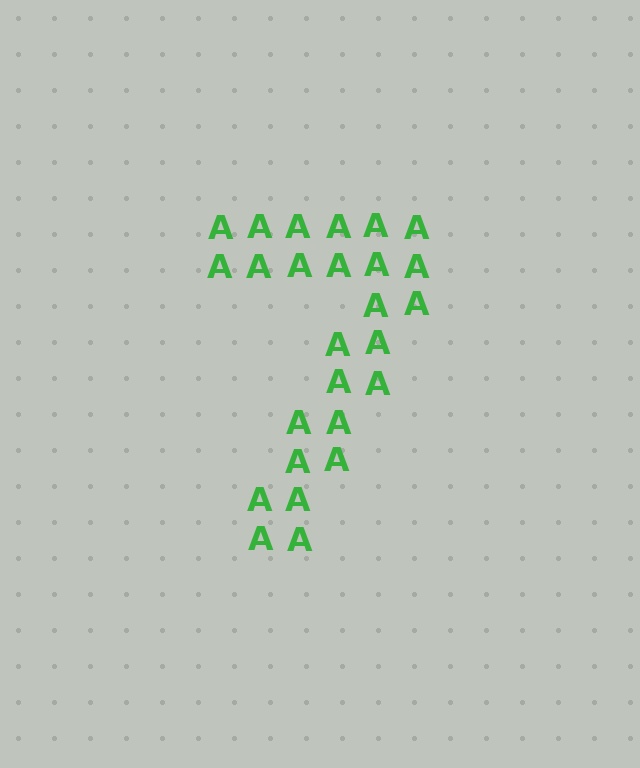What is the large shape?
The large shape is the digit 7.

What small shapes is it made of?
It is made of small letter A's.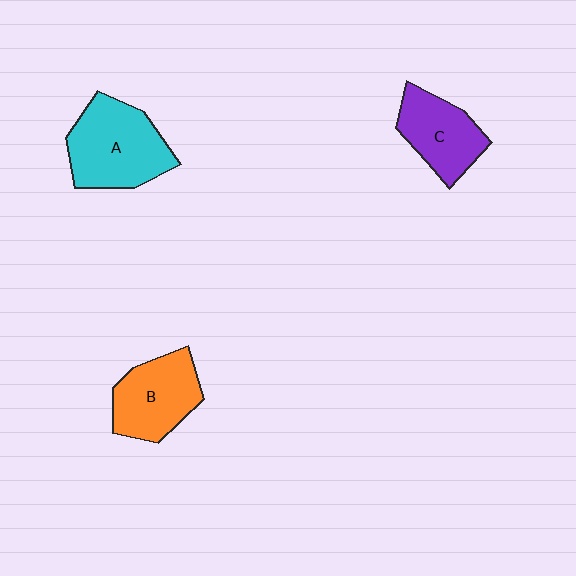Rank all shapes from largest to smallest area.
From largest to smallest: A (cyan), B (orange), C (purple).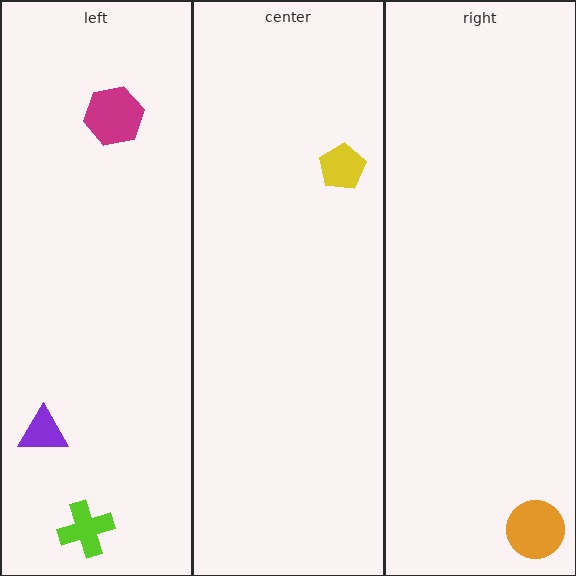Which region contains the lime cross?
The left region.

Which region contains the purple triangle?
The left region.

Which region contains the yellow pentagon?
The center region.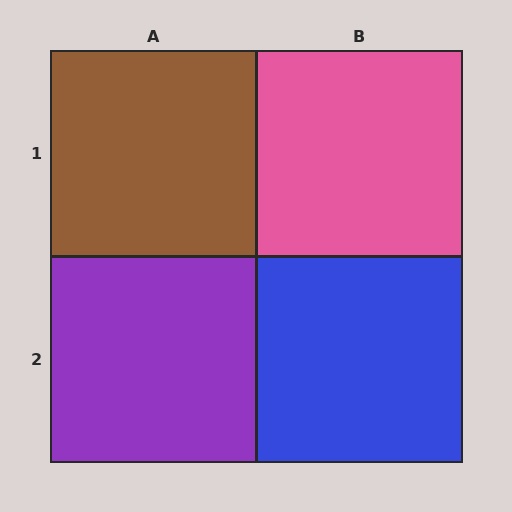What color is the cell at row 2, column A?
Purple.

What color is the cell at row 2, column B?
Blue.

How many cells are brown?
1 cell is brown.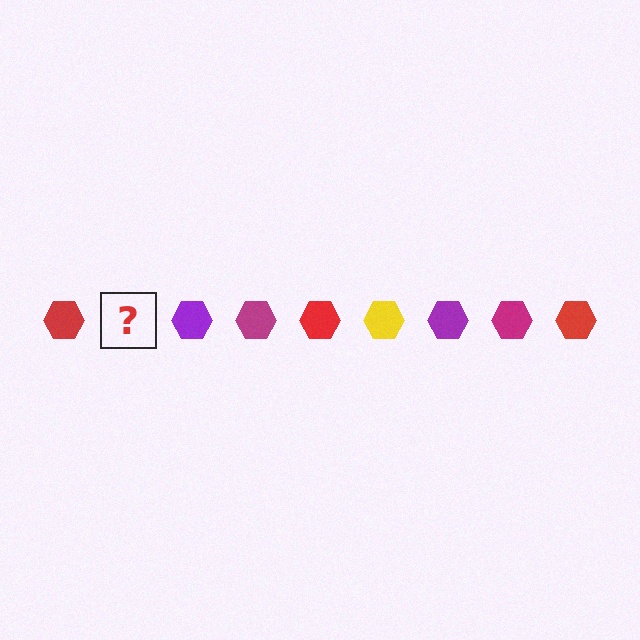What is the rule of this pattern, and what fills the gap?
The rule is that the pattern cycles through red, yellow, purple, magenta hexagons. The gap should be filled with a yellow hexagon.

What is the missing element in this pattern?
The missing element is a yellow hexagon.